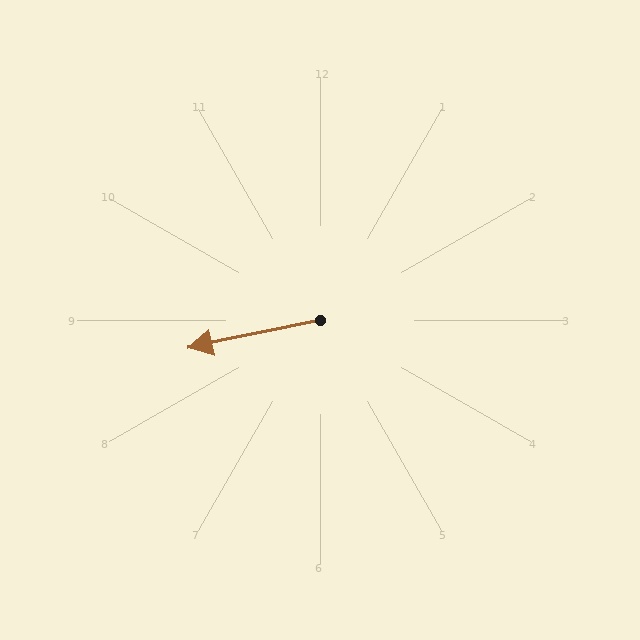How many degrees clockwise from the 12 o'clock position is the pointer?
Approximately 258 degrees.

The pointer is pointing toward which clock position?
Roughly 9 o'clock.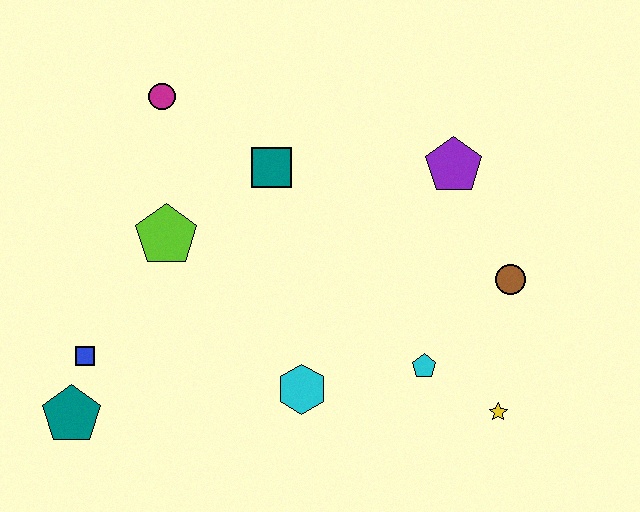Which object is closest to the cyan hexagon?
The cyan pentagon is closest to the cyan hexagon.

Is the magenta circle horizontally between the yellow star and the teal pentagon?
Yes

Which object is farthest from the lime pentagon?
The yellow star is farthest from the lime pentagon.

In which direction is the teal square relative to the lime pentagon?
The teal square is to the right of the lime pentagon.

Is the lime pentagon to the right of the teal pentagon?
Yes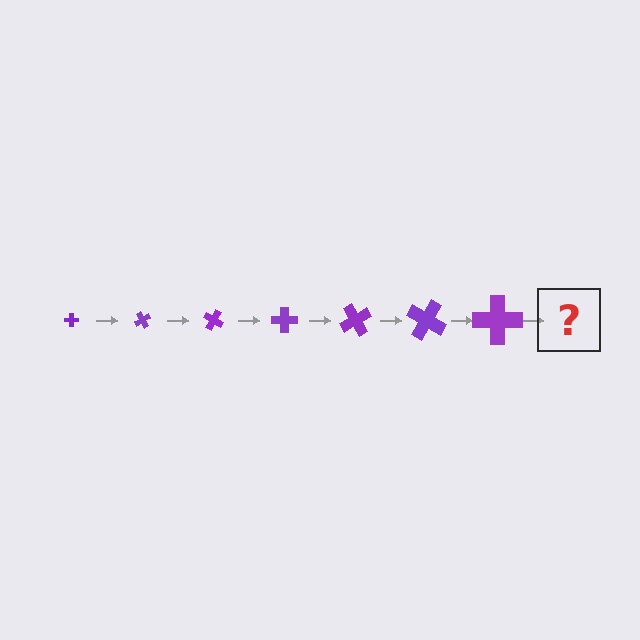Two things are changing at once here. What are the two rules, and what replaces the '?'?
The two rules are that the cross grows larger each step and it rotates 60 degrees each step. The '?' should be a cross, larger than the previous one and rotated 420 degrees from the start.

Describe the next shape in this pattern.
It should be a cross, larger than the previous one and rotated 420 degrees from the start.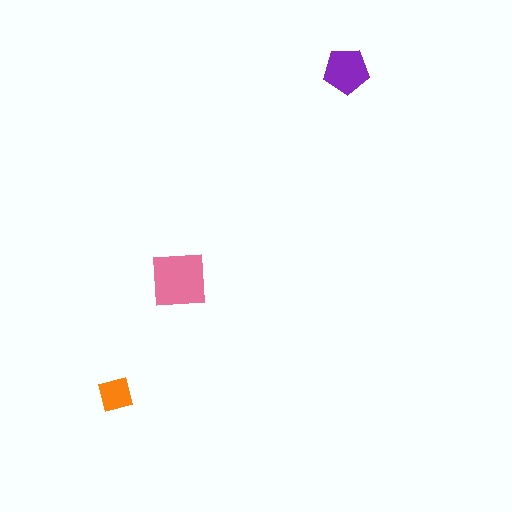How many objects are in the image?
There are 3 objects in the image.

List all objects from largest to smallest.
The pink square, the purple pentagon, the orange diamond.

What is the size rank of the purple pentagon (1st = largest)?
2nd.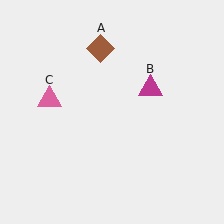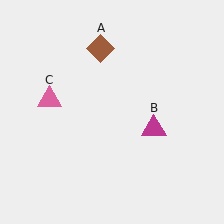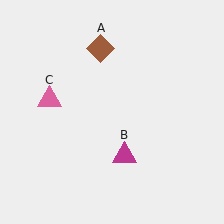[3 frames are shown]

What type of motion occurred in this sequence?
The magenta triangle (object B) rotated clockwise around the center of the scene.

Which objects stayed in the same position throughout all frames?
Brown diamond (object A) and pink triangle (object C) remained stationary.